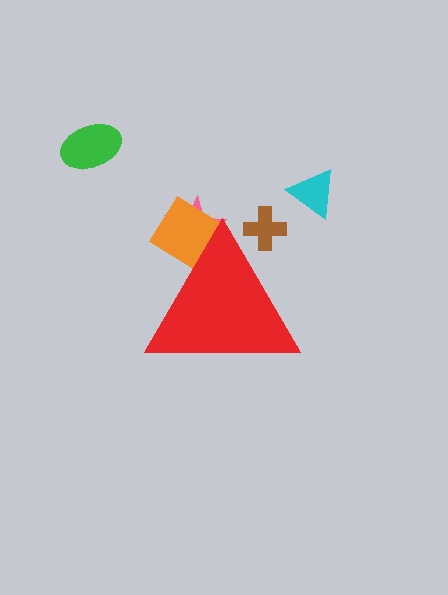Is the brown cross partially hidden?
Yes, the brown cross is partially hidden behind the red triangle.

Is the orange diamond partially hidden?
Yes, the orange diamond is partially hidden behind the red triangle.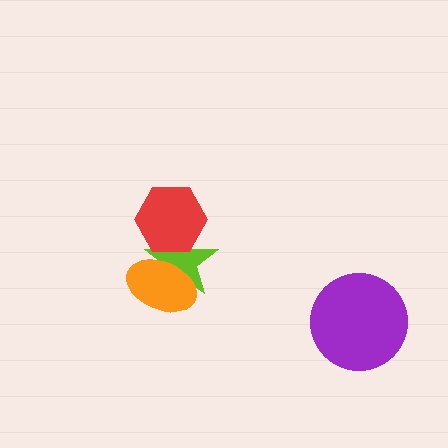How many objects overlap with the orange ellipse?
1 object overlaps with the orange ellipse.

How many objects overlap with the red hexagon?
1 object overlaps with the red hexagon.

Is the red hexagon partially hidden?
No, no other shape covers it.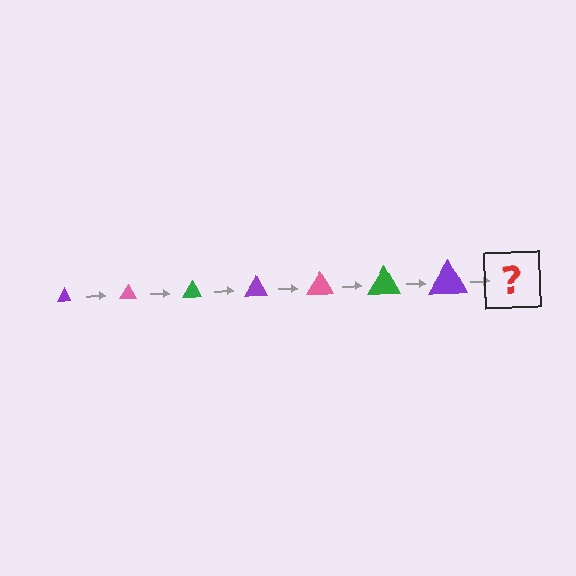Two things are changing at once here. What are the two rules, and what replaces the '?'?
The two rules are that the triangle grows larger each step and the color cycles through purple, pink, and green. The '?' should be a pink triangle, larger than the previous one.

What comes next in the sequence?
The next element should be a pink triangle, larger than the previous one.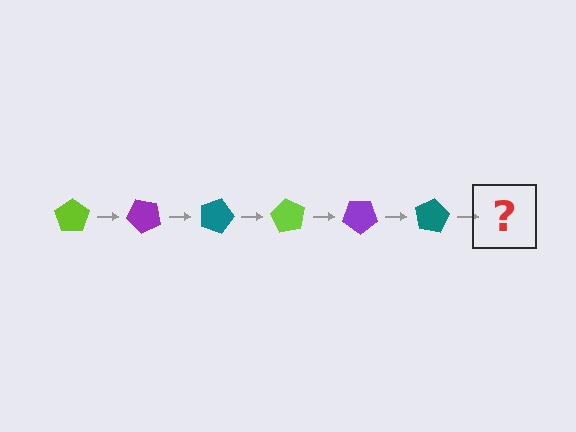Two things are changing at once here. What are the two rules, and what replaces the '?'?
The two rules are that it rotates 45 degrees each step and the color cycles through lime, purple, and teal. The '?' should be a lime pentagon, rotated 270 degrees from the start.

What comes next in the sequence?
The next element should be a lime pentagon, rotated 270 degrees from the start.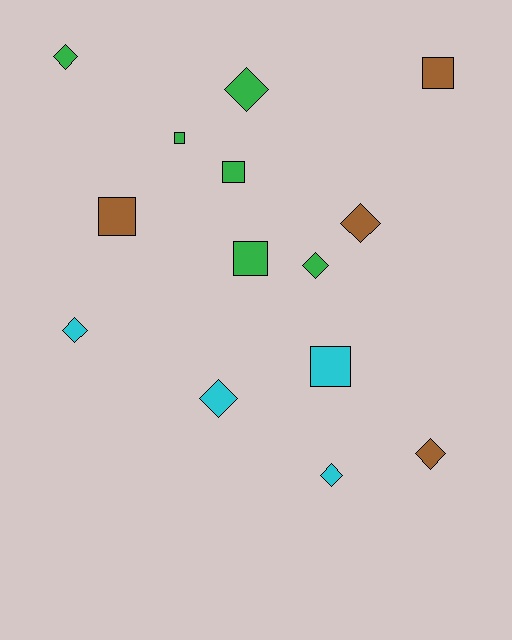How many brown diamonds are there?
There are 2 brown diamonds.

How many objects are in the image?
There are 14 objects.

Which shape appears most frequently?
Diamond, with 8 objects.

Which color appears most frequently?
Green, with 6 objects.